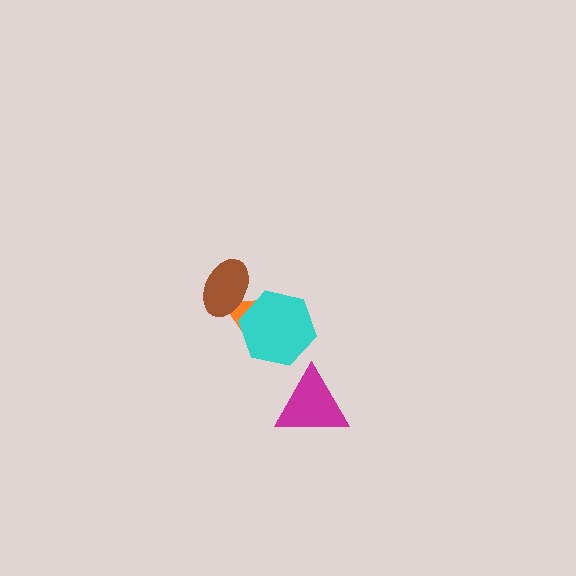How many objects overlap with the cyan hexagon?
1 object overlaps with the cyan hexagon.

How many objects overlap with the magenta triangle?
0 objects overlap with the magenta triangle.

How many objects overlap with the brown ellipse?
1 object overlaps with the brown ellipse.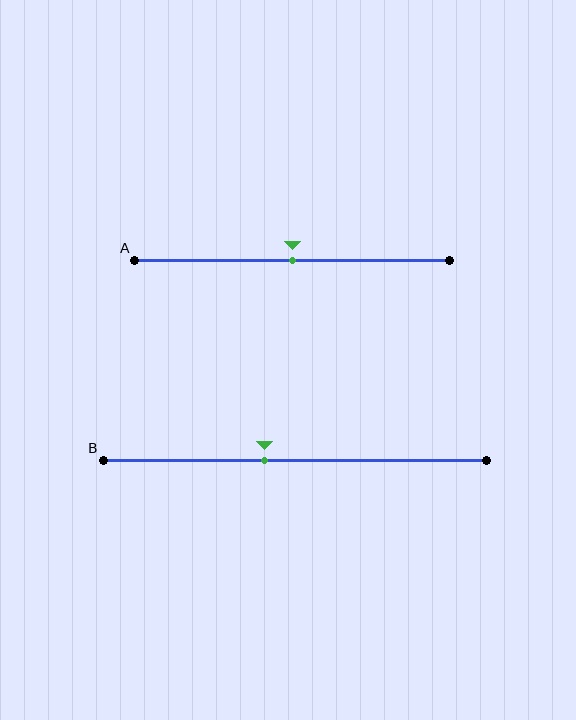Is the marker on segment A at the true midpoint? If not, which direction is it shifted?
Yes, the marker on segment A is at the true midpoint.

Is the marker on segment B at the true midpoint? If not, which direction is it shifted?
No, the marker on segment B is shifted to the left by about 8% of the segment length.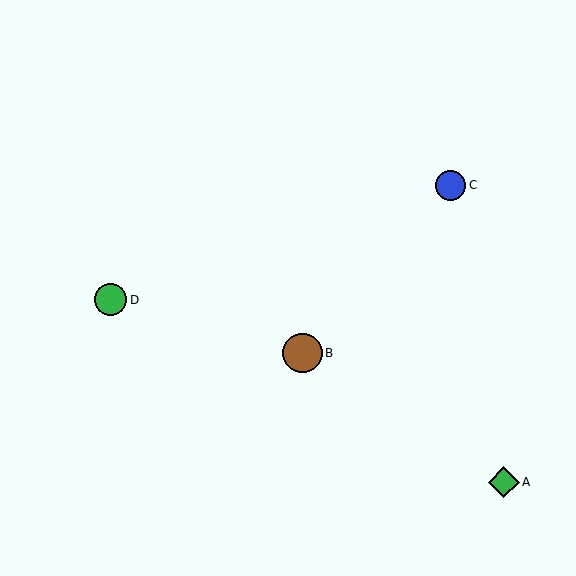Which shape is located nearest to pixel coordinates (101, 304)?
The green circle (labeled D) at (111, 300) is nearest to that location.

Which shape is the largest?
The brown circle (labeled B) is the largest.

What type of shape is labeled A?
Shape A is a green diamond.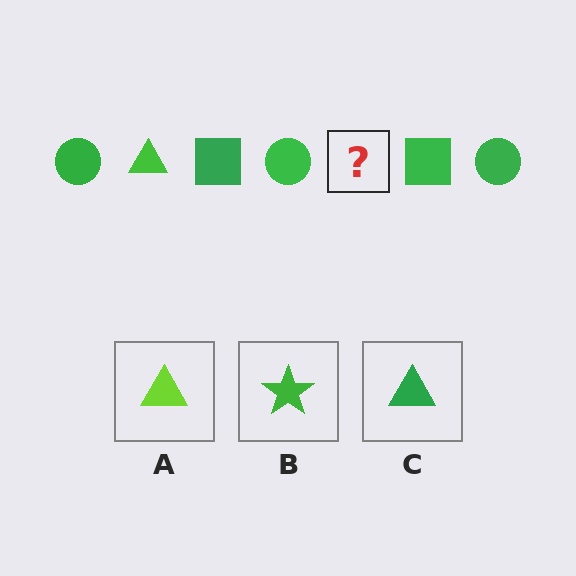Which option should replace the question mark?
Option C.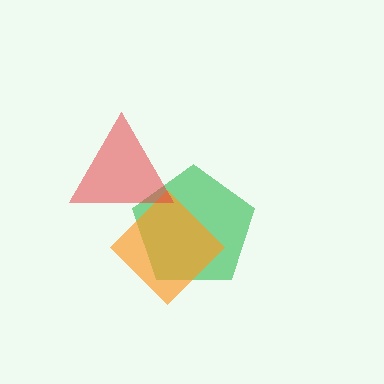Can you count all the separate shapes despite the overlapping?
Yes, there are 3 separate shapes.